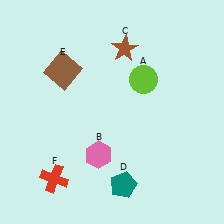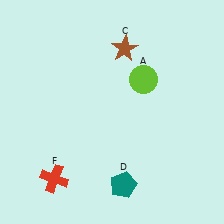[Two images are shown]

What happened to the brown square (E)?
The brown square (E) was removed in Image 2. It was in the top-left area of Image 1.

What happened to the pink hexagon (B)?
The pink hexagon (B) was removed in Image 2. It was in the bottom-left area of Image 1.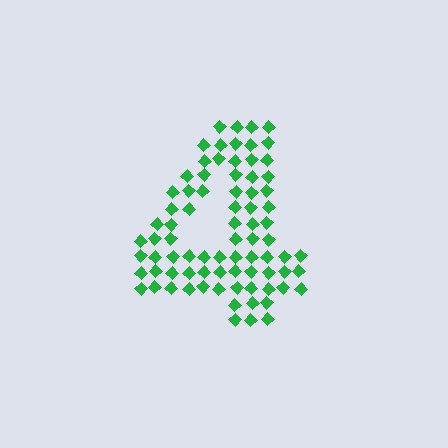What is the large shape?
The large shape is the digit 4.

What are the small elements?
The small elements are diamonds.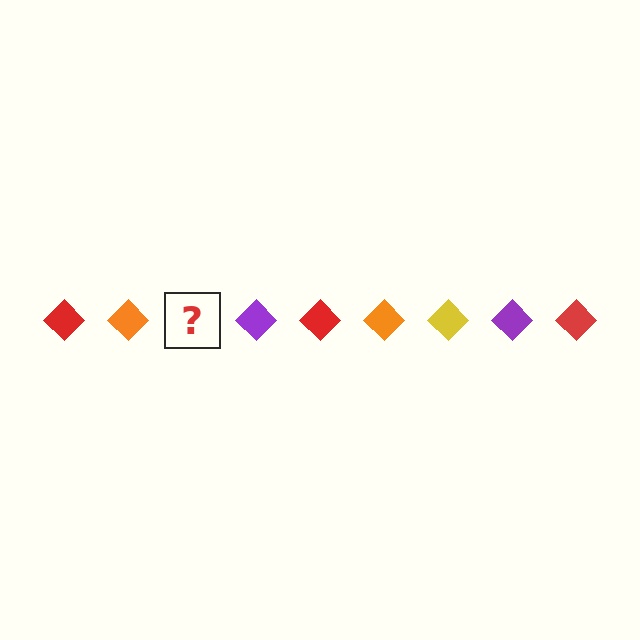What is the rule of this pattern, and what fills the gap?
The rule is that the pattern cycles through red, orange, yellow, purple diamonds. The gap should be filled with a yellow diamond.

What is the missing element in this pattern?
The missing element is a yellow diamond.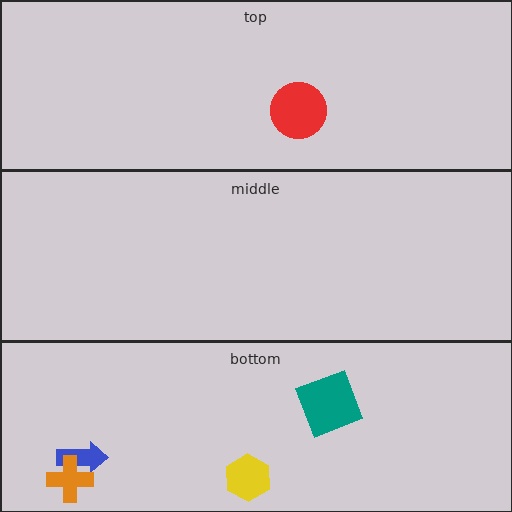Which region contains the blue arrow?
The bottom region.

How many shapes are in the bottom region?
4.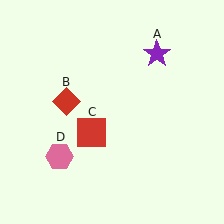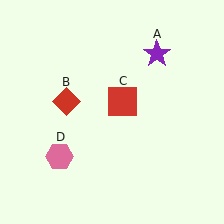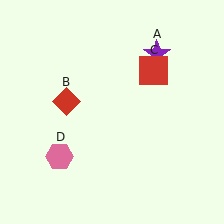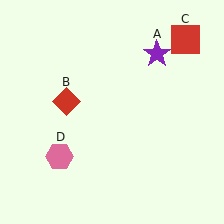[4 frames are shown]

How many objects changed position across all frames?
1 object changed position: red square (object C).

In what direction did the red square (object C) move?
The red square (object C) moved up and to the right.